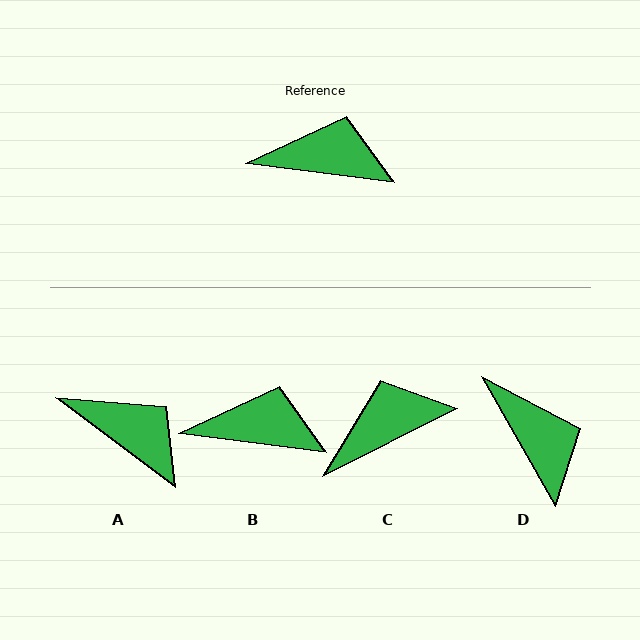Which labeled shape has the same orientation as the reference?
B.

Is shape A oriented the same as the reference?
No, it is off by about 30 degrees.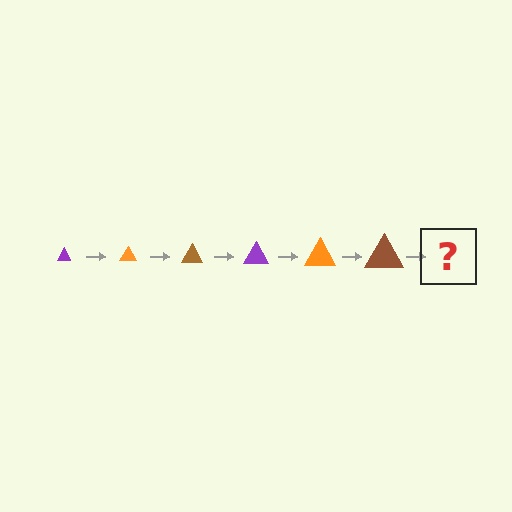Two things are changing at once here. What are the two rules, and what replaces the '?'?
The two rules are that the triangle grows larger each step and the color cycles through purple, orange, and brown. The '?' should be a purple triangle, larger than the previous one.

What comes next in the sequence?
The next element should be a purple triangle, larger than the previous one.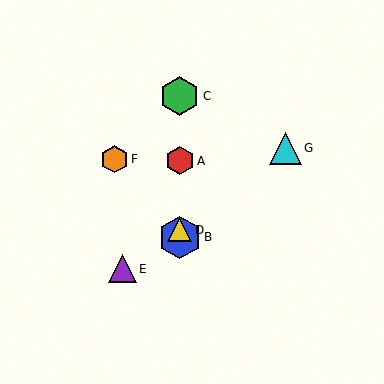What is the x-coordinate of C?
Object C is at x≈180.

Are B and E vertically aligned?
No, B is at x≈180 and E is at x≈123.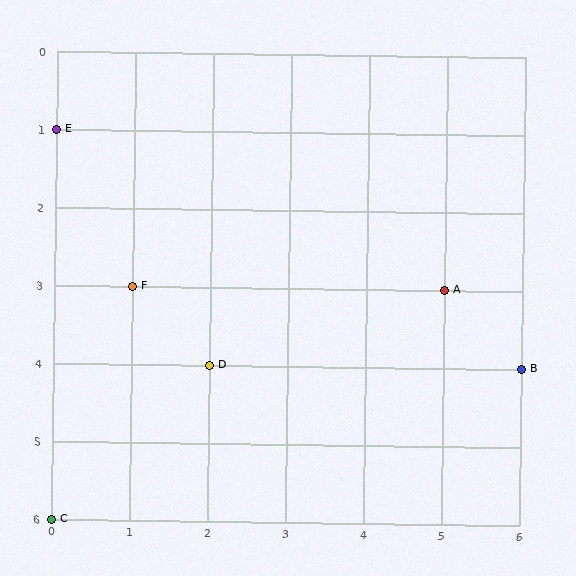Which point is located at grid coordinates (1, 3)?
Point F is at (1, 3).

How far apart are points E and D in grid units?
Points E and D are 2 columns and 3 rows apart (about 3.6 grid units diagonally).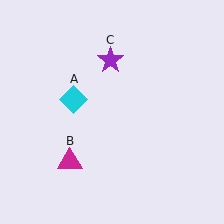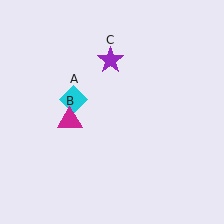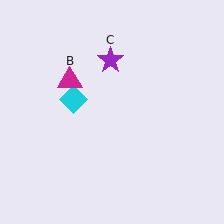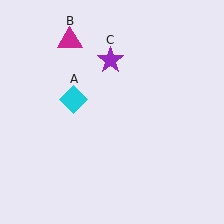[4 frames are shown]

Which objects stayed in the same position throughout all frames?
Cyan diamond (object A) and purple star (object C) remained stationary.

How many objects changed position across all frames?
1 object changed position: magenta triangle (object B).